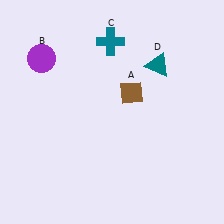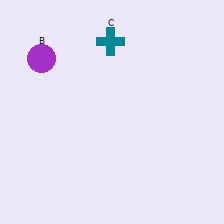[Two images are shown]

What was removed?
The teal triangle (D), the brown diamond (A) were removed in Image 2.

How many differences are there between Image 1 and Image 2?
There are 2 differences between the two images.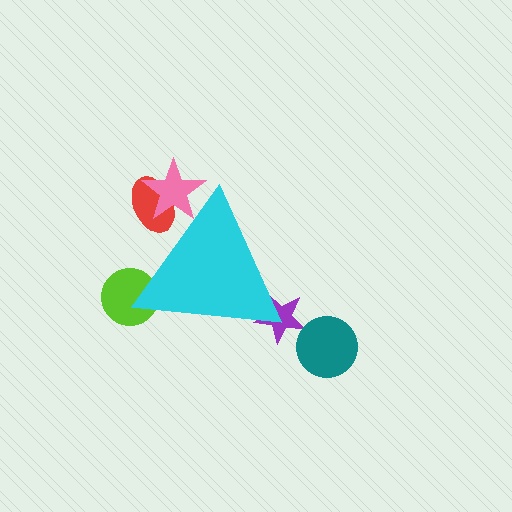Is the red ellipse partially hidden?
Yes, the red ellipse is partially hidden behind the cyan triangle.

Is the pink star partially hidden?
Yes, the pink star is partially hidden behind the cyan triangle.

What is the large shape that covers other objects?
A cyan triangle.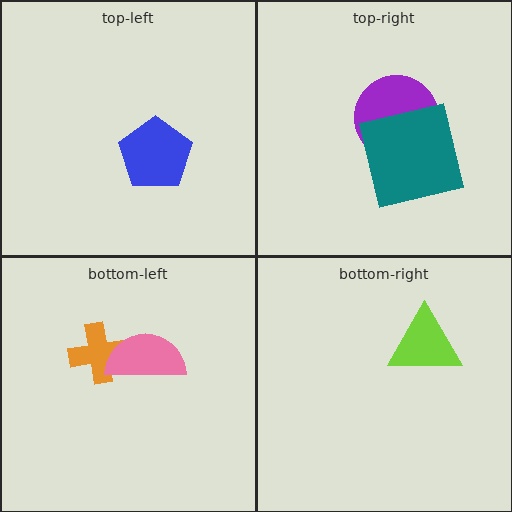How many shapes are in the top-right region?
2.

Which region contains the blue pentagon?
The top-left region.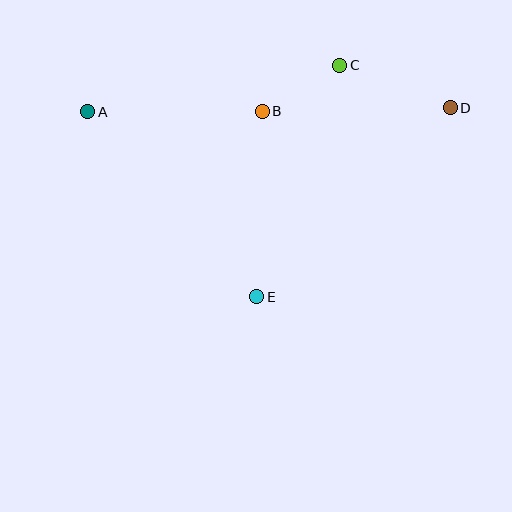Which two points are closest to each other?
Points B and C are closest to each other.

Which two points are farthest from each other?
Points A and D are farthest from each other.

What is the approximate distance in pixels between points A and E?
The distance between A and E is approximately 250 pixels.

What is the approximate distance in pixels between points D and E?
The distance between D and E is approximately 271 pixels.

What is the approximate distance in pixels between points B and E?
The distance between B and E is approximately 186 pixels.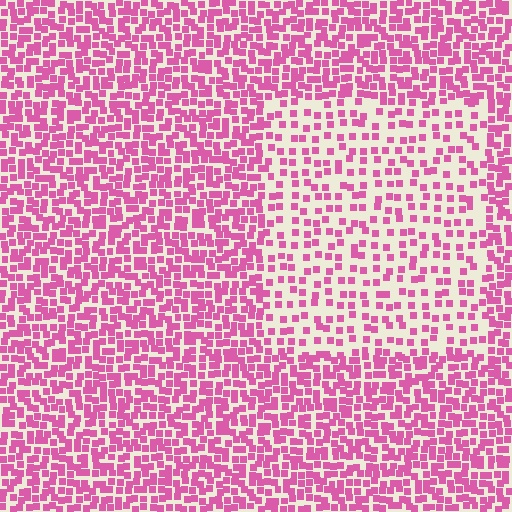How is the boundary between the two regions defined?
The boundary is defined by a change in element density (approximately 2.1x ratio). All elements are the same color, size, and shape.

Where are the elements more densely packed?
The elements are more densely packed outside the rectangle boundary.